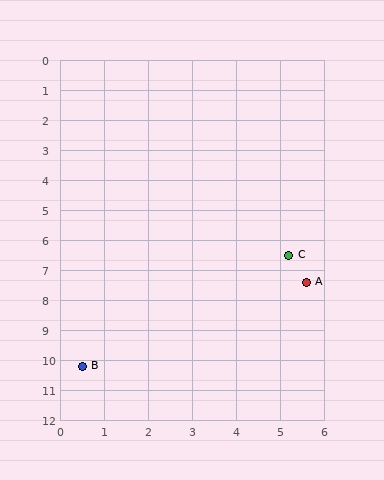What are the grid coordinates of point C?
Point C is at approximately (5.2, 6.5).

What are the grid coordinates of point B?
Point B is at approximately (0.5, 10.2).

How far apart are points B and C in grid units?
Points B and C are about 6.0 grid units apart.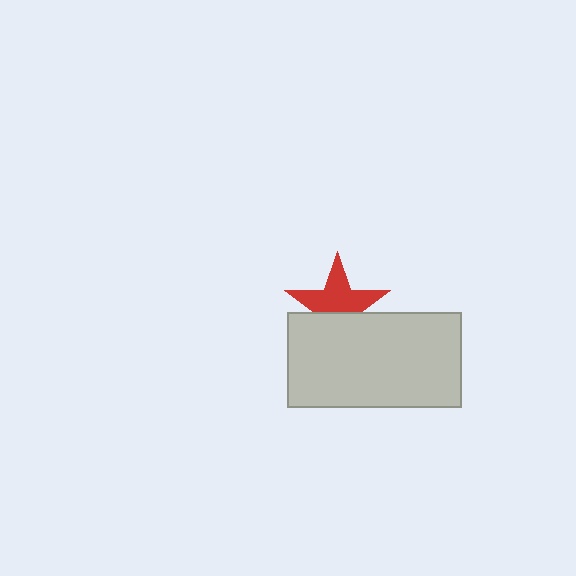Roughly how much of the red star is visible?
About half of it is visible (roughly 60%).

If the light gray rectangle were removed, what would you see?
You would see the complete red star.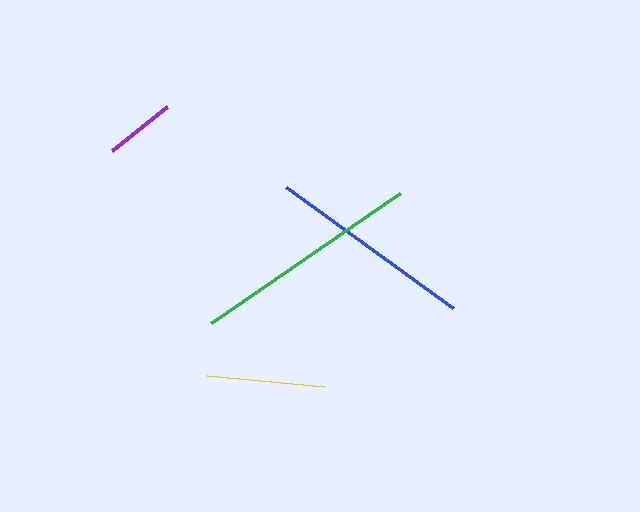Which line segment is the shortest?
The purple line is the shortest at approximately 70 pixels.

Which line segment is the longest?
The green line is the longest at approximately 229 pixels.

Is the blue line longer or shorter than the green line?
The green line is longer than the blue line.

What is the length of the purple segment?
The purple segment is approximately 70 pixels long.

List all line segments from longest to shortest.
From longest to shortest: green, blue, yellow, purple.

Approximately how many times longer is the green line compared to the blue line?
The green line is approximately 1.1 times the length of the blue line.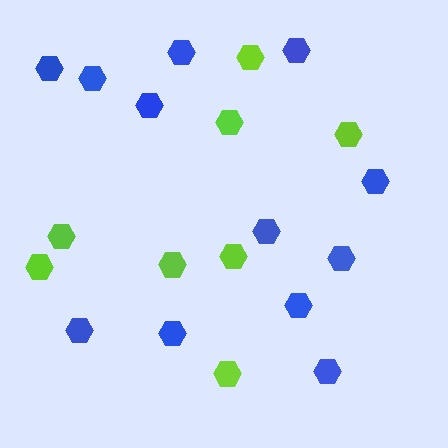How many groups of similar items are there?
There are 2 groups: one group of lime hexagons (8) and one group of blue hexagons (12).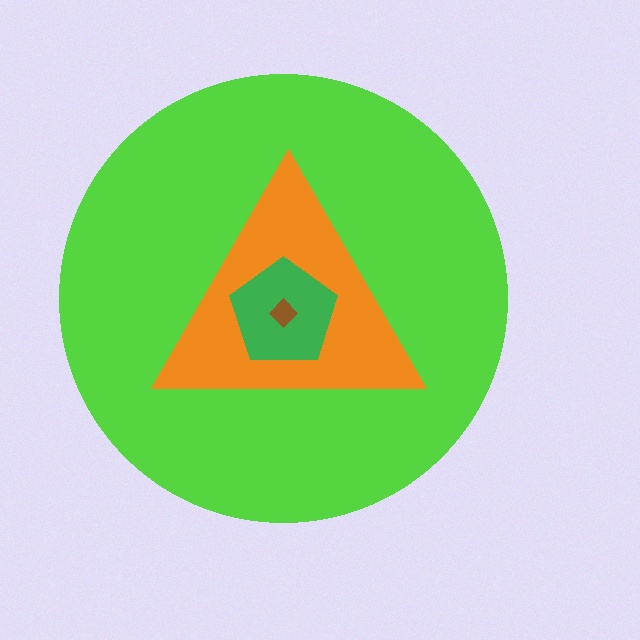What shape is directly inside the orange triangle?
The green pentagon.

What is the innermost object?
The brown diamond.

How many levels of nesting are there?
4.